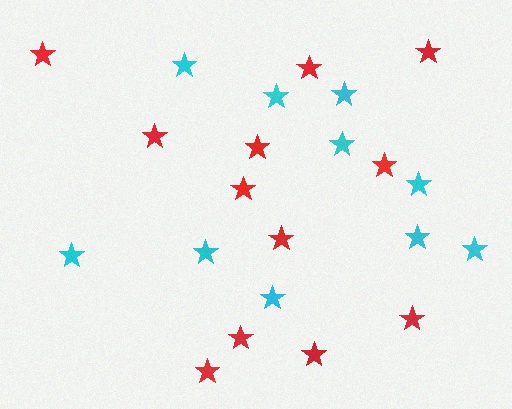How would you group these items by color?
There are 2 groups: one group of cyan stars (10) and one group of red stars (12).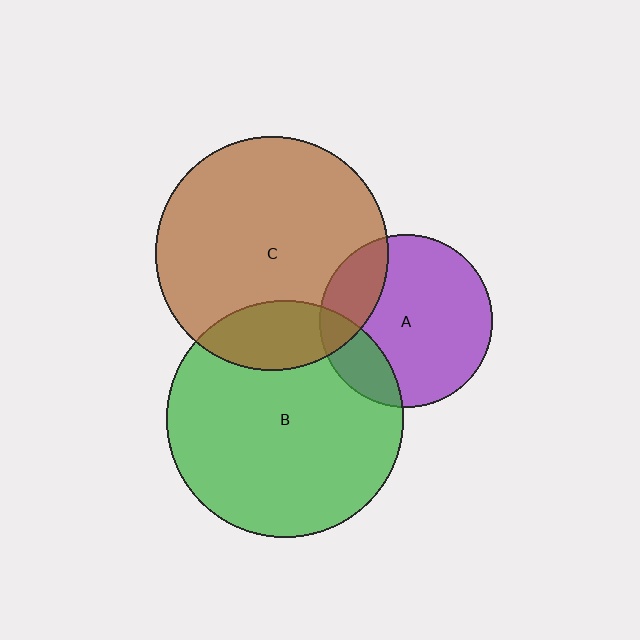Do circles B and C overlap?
Yes.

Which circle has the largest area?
Circle B (green).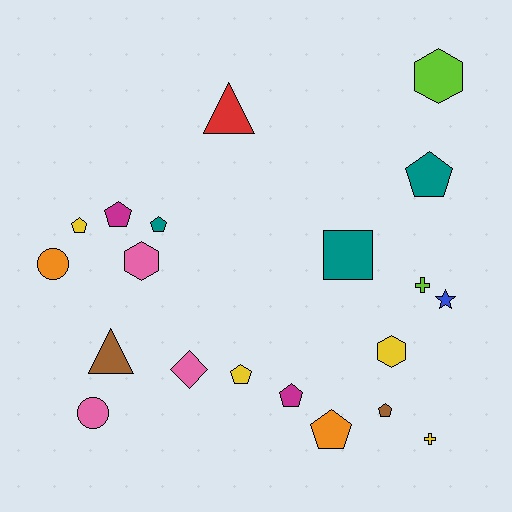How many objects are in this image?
There are 20 objects.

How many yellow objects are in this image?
There are 4 yellow objects.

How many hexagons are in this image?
There are 3 hexagons.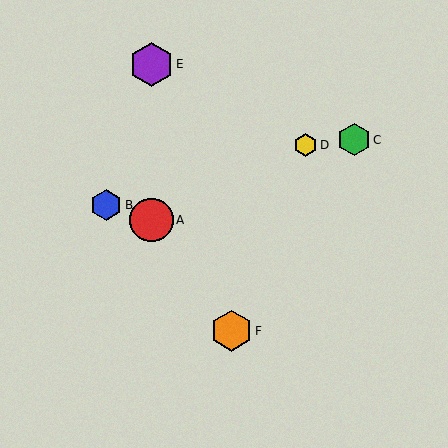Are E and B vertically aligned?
No, E is at x≈152 and B is at x≈106.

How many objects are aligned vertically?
2 objects (A, E) are aligned vertically.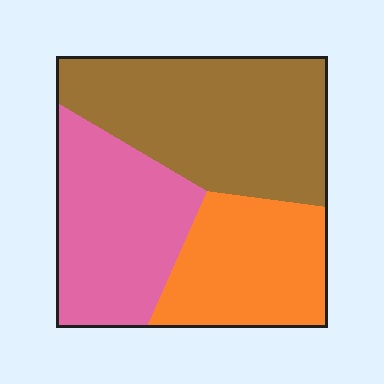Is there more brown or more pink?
Brown.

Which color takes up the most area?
Brown, at roughly 40%.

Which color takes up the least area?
Orange, at roughly 25%.